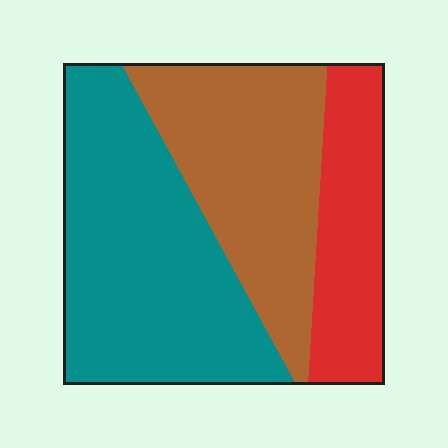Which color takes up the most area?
Teal, at roughly 45%.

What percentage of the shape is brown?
Brown takes up about one third (1/3) of the shape.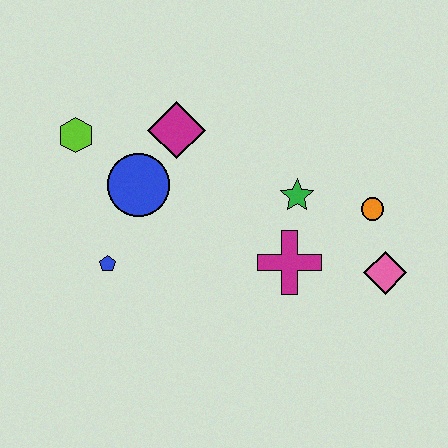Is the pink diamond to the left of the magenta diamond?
No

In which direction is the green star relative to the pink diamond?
The green star is to the left of the pink diamond.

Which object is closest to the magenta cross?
The green star is closest to the magenta cross.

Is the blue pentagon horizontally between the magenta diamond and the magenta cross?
No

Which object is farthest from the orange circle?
The lime hexagon is farthest from the orange circle.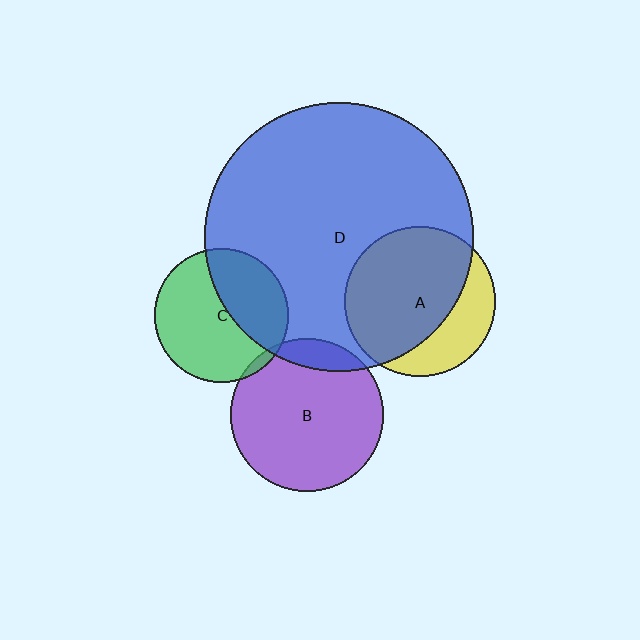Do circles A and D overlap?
Yes.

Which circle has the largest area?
Circle D (blue).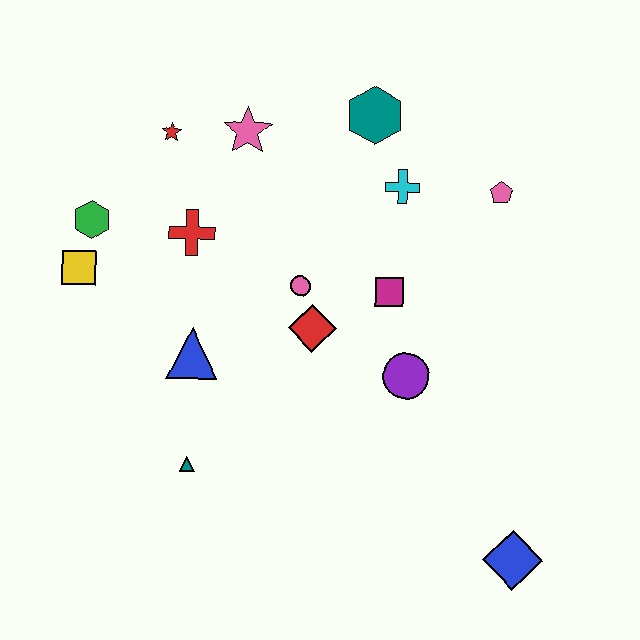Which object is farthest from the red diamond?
The blue diamond is farthest from the red diamond.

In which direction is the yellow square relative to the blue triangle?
The yellow square is to the left of the blue triangle.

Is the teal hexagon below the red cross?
No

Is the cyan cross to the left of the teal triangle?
No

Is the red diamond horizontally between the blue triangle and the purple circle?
Yes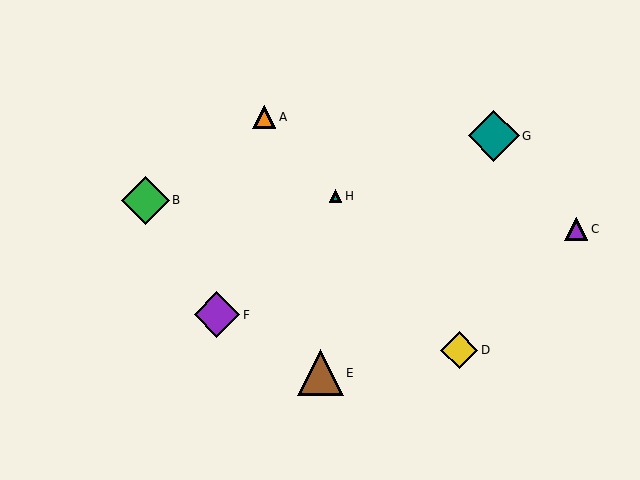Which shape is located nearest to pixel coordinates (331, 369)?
The brown triangle (labeled E) at (320, 373) is nearest to that location.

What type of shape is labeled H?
Shape H is a teal triangle.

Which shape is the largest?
The teal diamond (labeled G) is the largest.